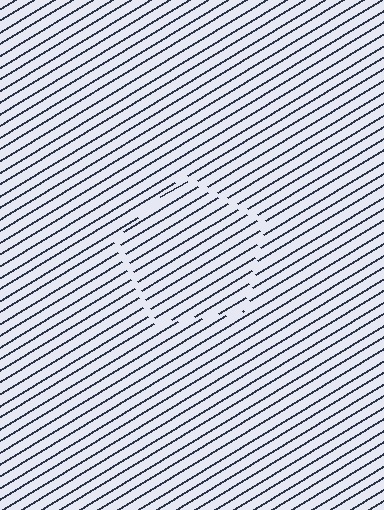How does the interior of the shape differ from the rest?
The interior of the shape contains the same grating, shifted by half a period — the contour is defined by the phase discontinuity where line-ends from the inner and outer gratings abut.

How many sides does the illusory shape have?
5 sides — the line-ends trace a pentagon.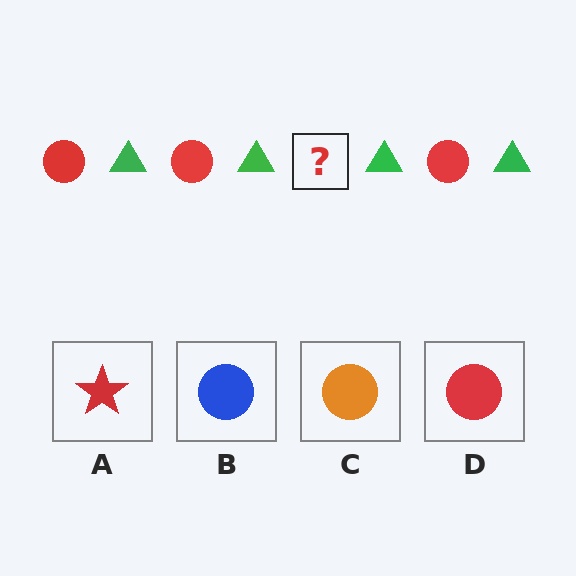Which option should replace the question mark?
Option D.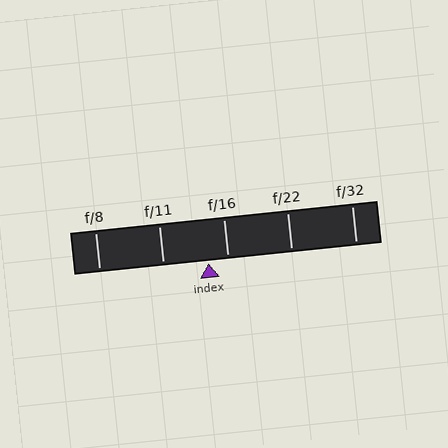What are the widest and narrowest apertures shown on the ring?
The widest aperture shown is f/8 and the narrowest is f/32.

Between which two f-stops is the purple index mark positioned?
The index mark is between f/11 and f/16.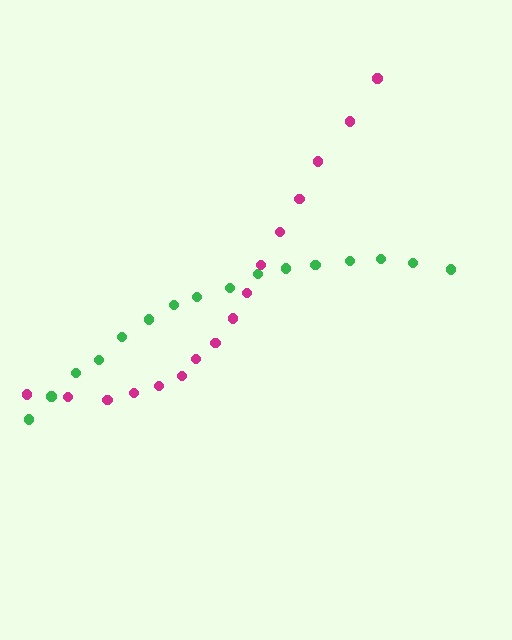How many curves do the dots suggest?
There are 2 distinct paths.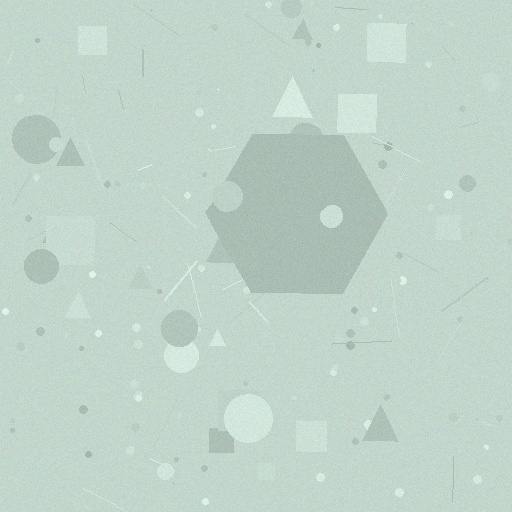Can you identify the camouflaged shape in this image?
The camouflaged shape is a hexagon.